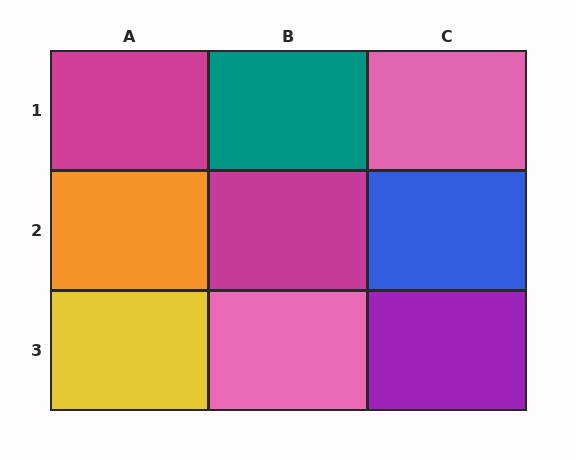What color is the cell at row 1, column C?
Pink.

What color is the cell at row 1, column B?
Teal.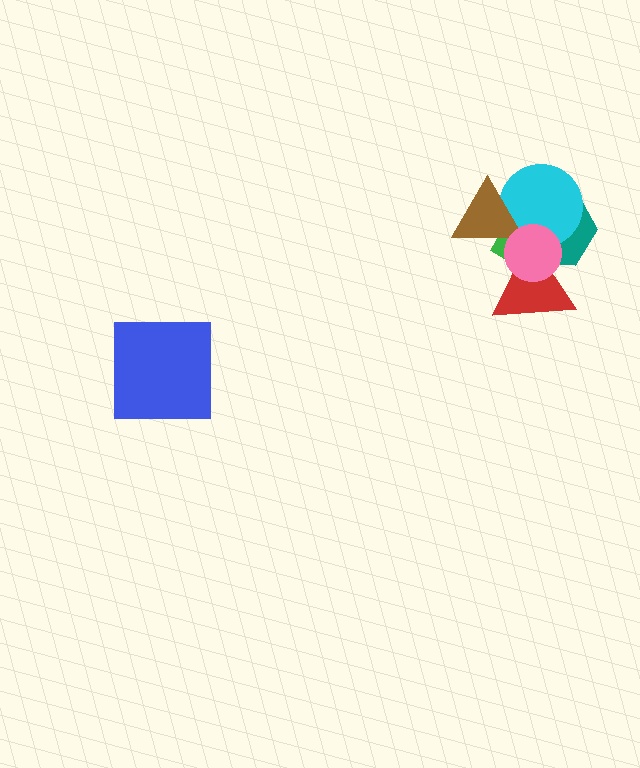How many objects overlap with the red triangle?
3 objects overlap with the red triangle.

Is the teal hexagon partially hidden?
Yes, it is partially covered by another shape.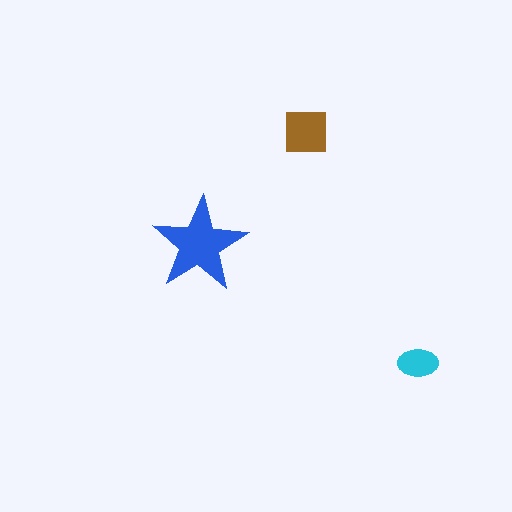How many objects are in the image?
There are 3 objects in the image.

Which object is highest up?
The brown square is topmost.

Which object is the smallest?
The cyan ellipse.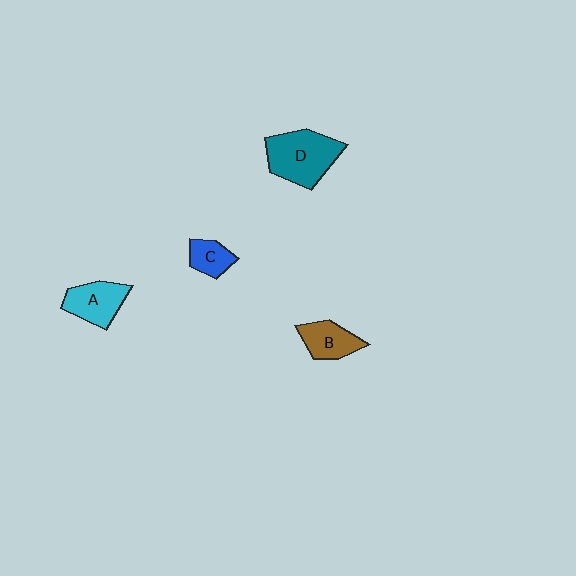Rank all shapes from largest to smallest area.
From largest to smallest: D (teal), A (cyan), B (brown), C (blue).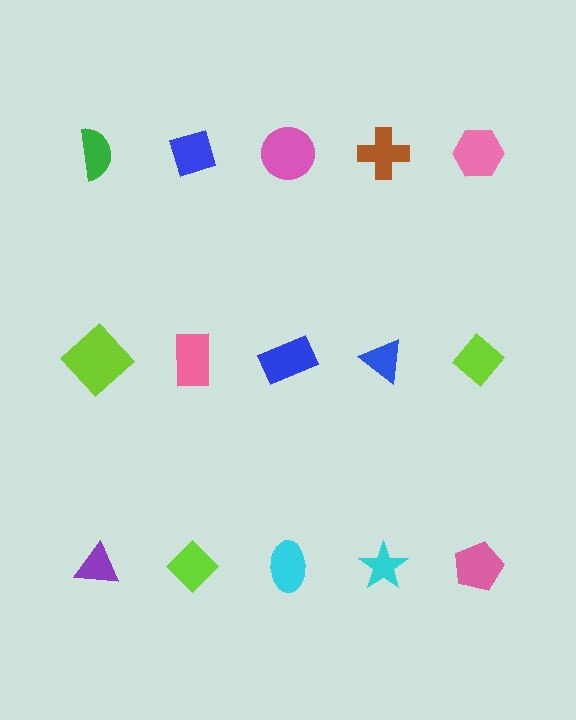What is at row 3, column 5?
A pink pentagon.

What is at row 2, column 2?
A pink rectangle.